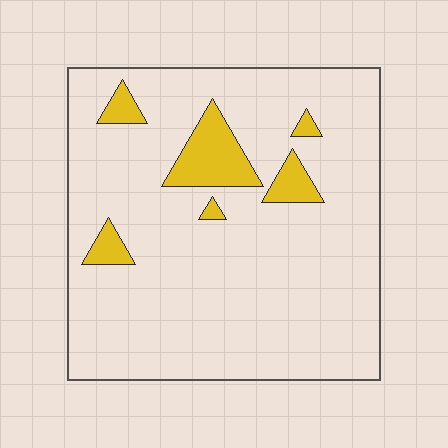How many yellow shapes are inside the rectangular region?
6.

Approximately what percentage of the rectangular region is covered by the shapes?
Approximately 10%.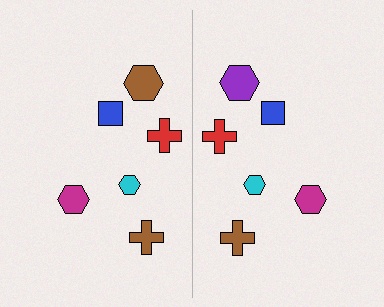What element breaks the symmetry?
The purple hexagon on the right side breaks the symmetry — its mirror counterpart is brown.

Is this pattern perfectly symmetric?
No, the pattern is not perfectly symmetric. The purple hexagon on the right side breaks the symmetry — its mirror counterpart is brown.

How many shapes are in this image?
There are 12 shapes in this image.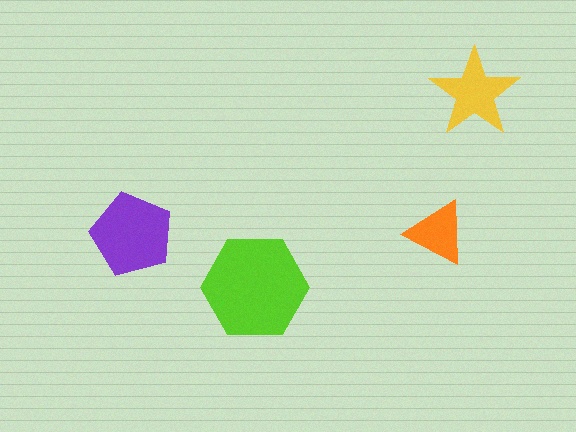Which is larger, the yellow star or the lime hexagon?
The lime hexagon.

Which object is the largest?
The lime hexagon.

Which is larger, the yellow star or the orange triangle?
The yellow star.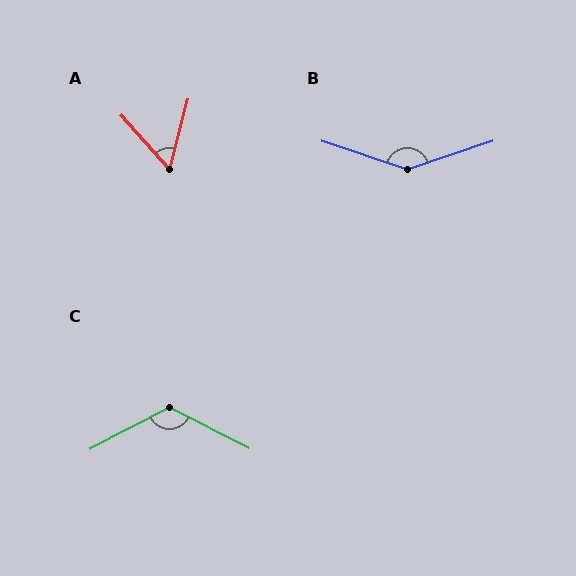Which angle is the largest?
B, at approximately 144 degrees.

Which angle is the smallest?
A, at approximately 56 degrees.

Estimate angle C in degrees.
Approximately 125 degrees.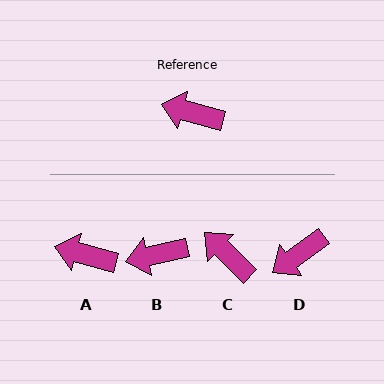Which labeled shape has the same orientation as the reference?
A.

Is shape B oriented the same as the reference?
No, it is off by about 28 degrees.